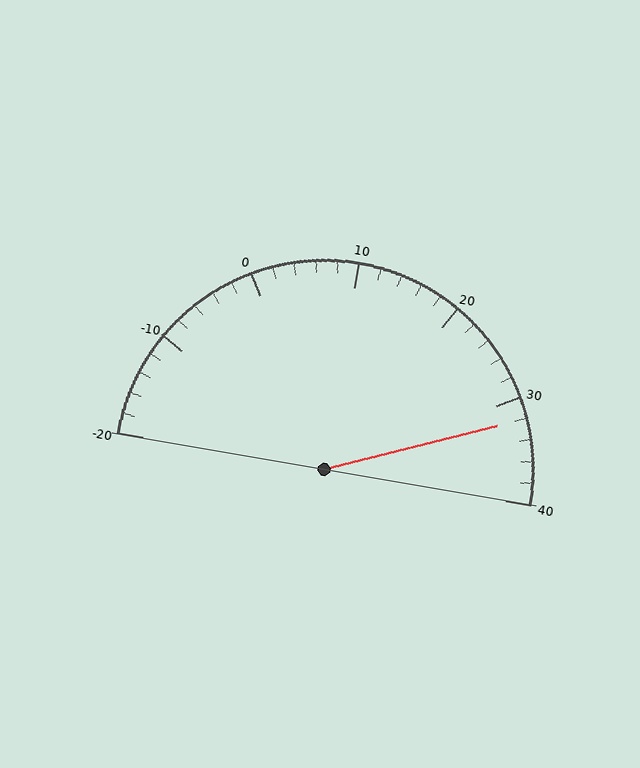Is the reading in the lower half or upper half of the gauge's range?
The reading is in the upper half of the range (-20 to 40).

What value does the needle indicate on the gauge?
The needle indicates approximately 32.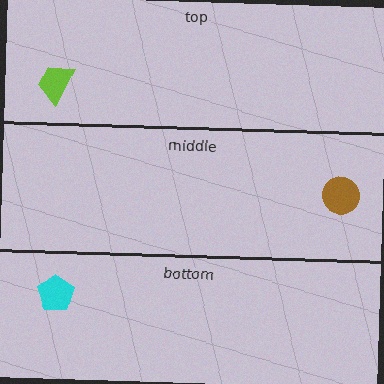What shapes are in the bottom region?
The cyan pentagon.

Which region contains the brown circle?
The middle region.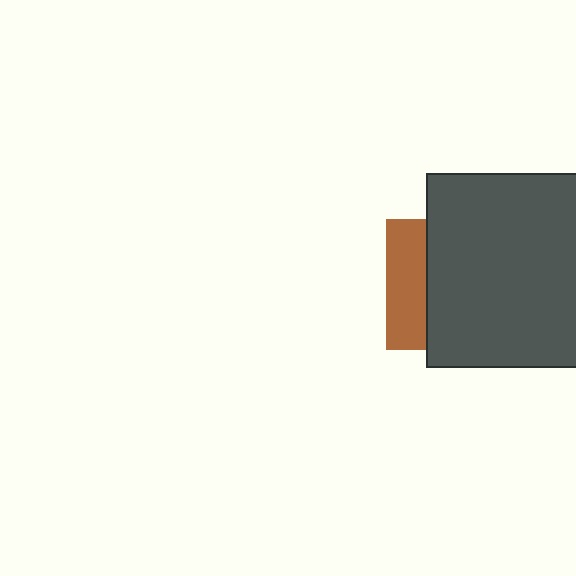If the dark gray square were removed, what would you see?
You would see the complete brown square.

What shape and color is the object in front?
The object in front is a dark gray square.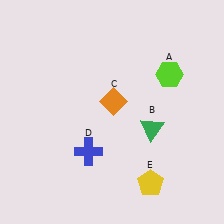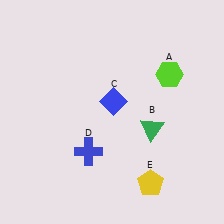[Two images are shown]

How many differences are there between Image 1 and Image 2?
There is 1 difference between the two images.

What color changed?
The diamond (C) changed from orange in Image 1 to blue in Image 2.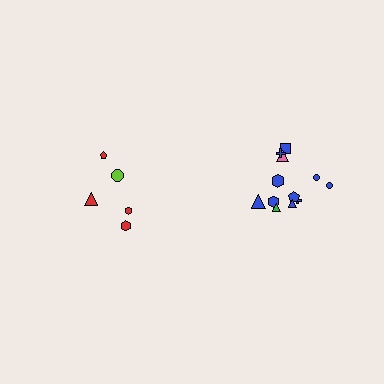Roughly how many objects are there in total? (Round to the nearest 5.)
Roughly 15 objects in total.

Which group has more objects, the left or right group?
The right group.